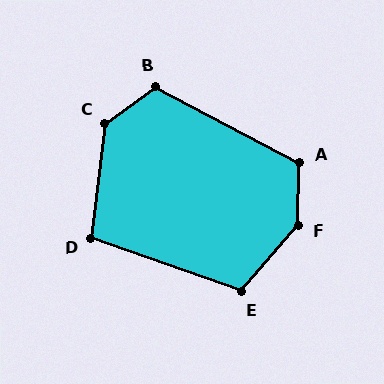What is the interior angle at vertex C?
Approximately 132 degrees (obtuse).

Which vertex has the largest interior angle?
F, at approximately 141 degrees.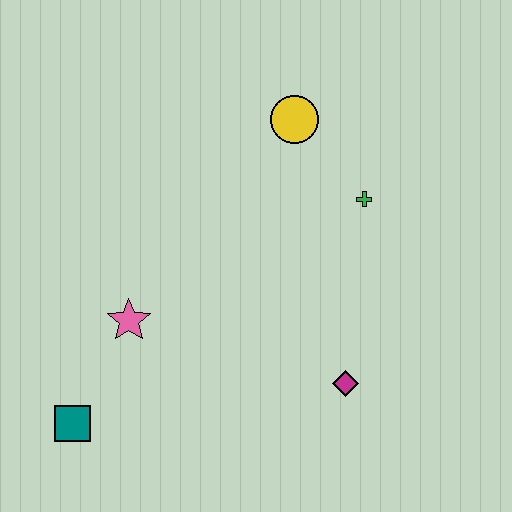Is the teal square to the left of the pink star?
Yes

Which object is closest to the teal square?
The pink star is closest to the teal square.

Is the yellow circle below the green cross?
No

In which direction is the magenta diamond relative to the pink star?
The magenta diamond is to the right of the pink star.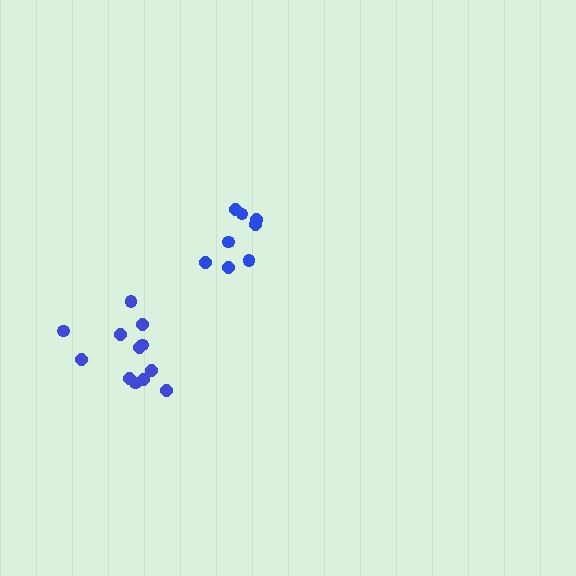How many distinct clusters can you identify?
There are 2 distinct clusters.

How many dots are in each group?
Group 1: 12 dots, Group 2: 8 dots (20 total).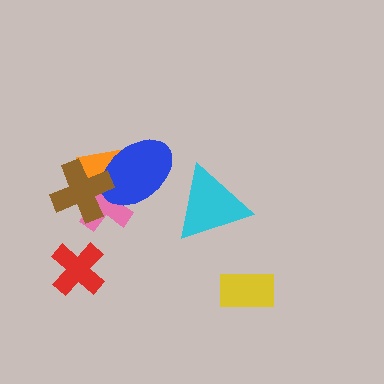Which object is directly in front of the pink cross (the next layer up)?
The blue ellipse is directly in front of the pink cross.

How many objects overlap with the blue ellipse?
3 objects overlap with the blue ellipse.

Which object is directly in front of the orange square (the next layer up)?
The pink cross is directly in front of the orange square.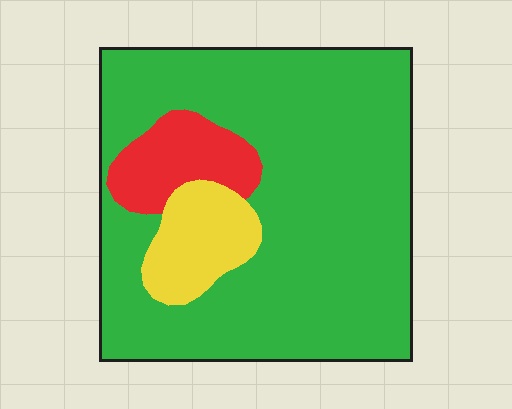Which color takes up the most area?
Green, at roughly 80%.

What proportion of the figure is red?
Red covers 10% of the figure.